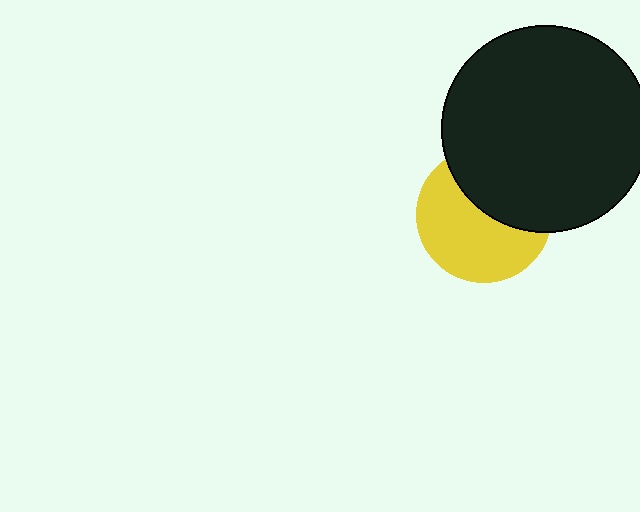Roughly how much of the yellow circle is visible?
About half of it is visible (roughly 58%).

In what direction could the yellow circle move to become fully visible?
The yellow circle could move down. That would shift it out from behind the black circle entirely.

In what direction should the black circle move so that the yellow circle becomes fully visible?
The black circle should move up. That is the shortest direction to clear the overlap and leave the yellow circle fully visible.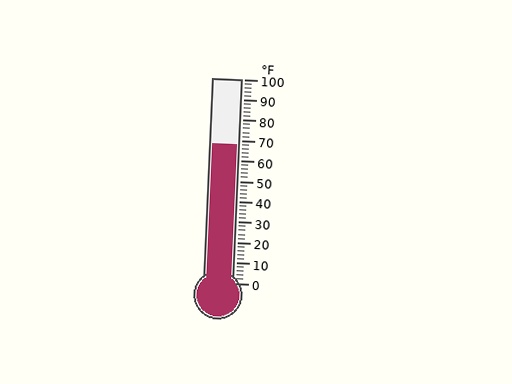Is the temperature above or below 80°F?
The temperature is below 80°F.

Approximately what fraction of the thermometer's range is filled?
The thermometer is filled to approximately 70% of its range.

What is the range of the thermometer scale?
The thermometer scale ranges from 0°F to 100°F.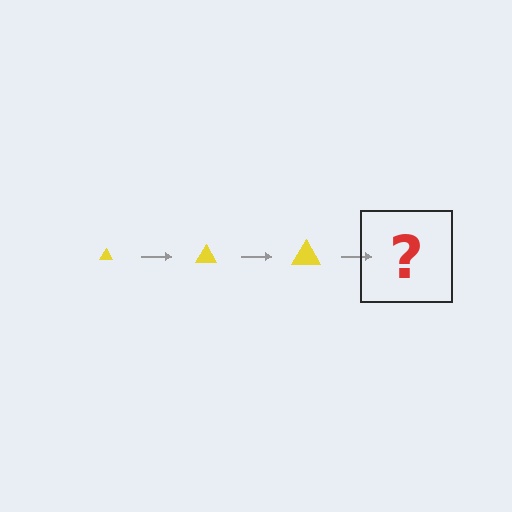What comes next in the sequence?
The next element should be a yellow triangle, larger than the previous one.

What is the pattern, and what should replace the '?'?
The pattern is that the triangle gets progressively larger each step. The '?' should be a yellow triangle, larger than the previous one.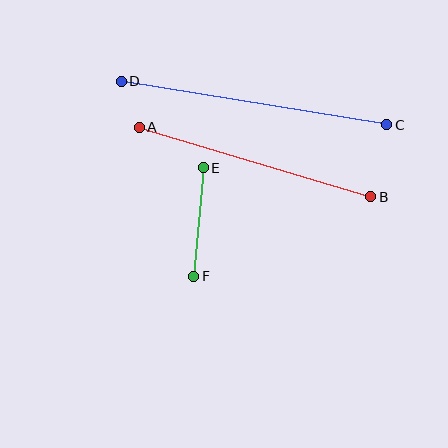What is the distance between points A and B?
The distance is approximately 242 pixels.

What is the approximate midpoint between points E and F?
The midpoint is at approximately (199, 222) pixels.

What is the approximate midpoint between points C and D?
The midpoint is at approximately (254, 103) pixels.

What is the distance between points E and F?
The distance is approximately 109 pixels.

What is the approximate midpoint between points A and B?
The midpoint is at approximately (255, 162) pixels.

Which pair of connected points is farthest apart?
Points C and D are farthest apart.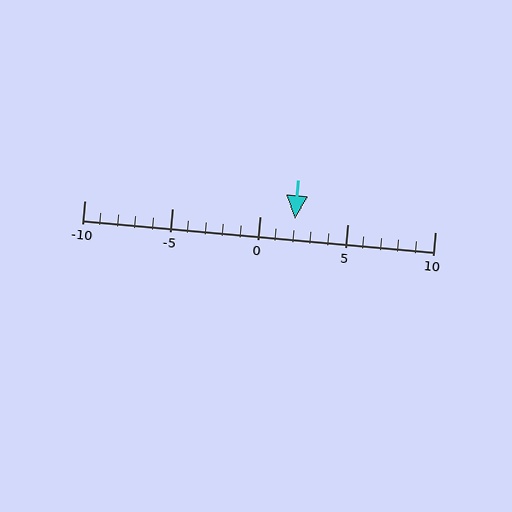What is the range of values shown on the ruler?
The ruler shows values from -10 to 10.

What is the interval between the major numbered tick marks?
The major tick marks are spaced 5 units apart.